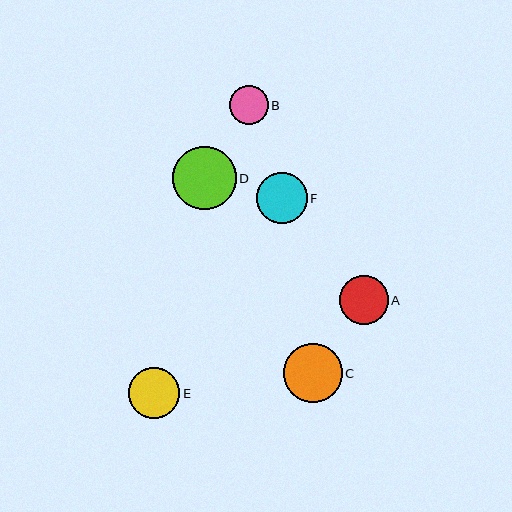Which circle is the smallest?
Circle B is the smallest with a size of approximately 39 pixels.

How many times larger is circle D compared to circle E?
Circle D is approximately 1.2 times the size of circle E.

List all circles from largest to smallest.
From largest to smallest: D, C, F, E, A, B.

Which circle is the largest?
Circle D is the largest with a size of approximately 63 pixels.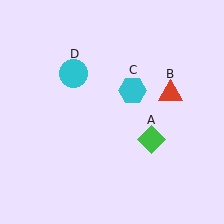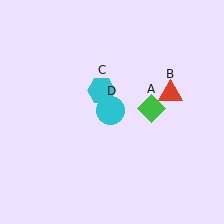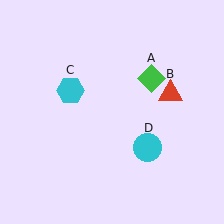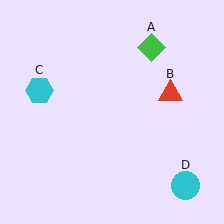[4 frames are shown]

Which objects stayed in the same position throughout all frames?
Red triangle (object B) remained stationary.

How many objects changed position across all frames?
3 objects changed position: green diamond (object A), cyan hexagon (object C), cyan circle (object D).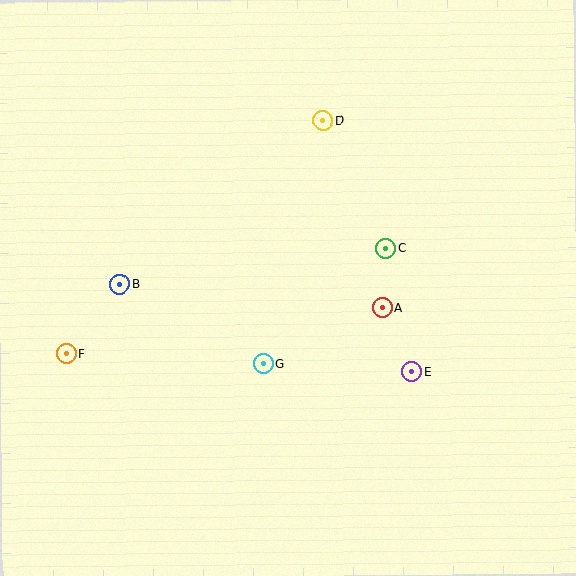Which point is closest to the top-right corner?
Point D is closest to the top-right corner.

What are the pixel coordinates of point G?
Point G is at (263, 364).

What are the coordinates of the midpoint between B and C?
The midpoint between B and C is at (252, 267).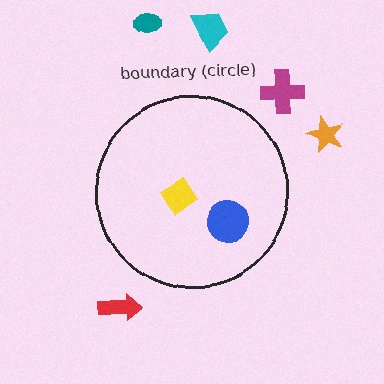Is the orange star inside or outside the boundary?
Outside.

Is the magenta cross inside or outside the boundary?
Outside.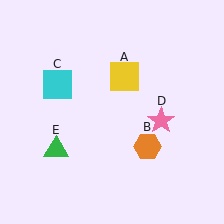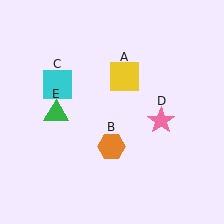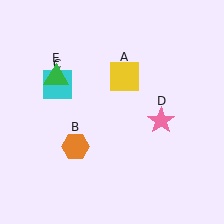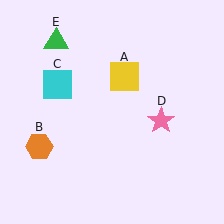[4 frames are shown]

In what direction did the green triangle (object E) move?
The green triangle (object E) moved up.